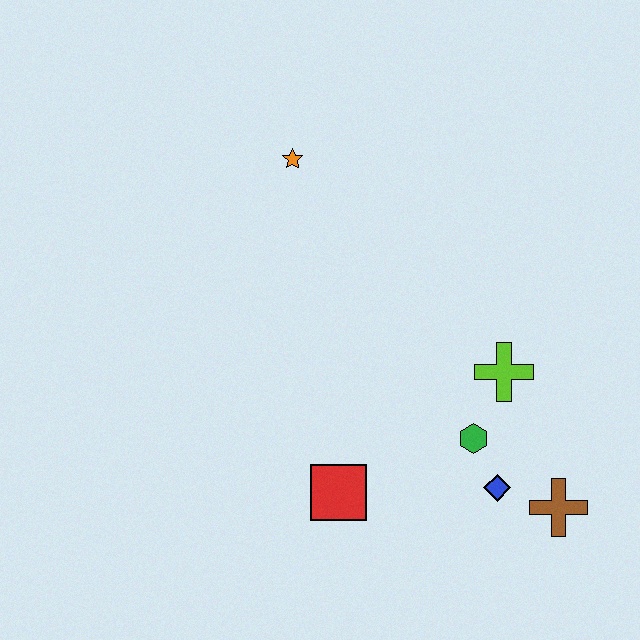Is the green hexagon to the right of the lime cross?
No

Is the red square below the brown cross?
No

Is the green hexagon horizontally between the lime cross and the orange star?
Yes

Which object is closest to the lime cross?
The green hexagon is closest to the lime cross.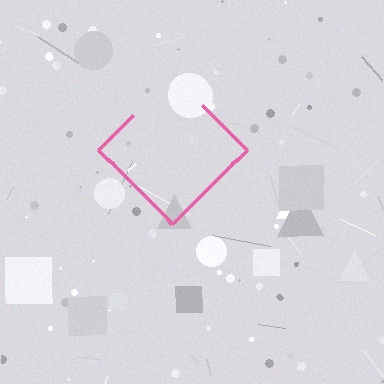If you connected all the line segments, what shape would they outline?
They would outline a diamond.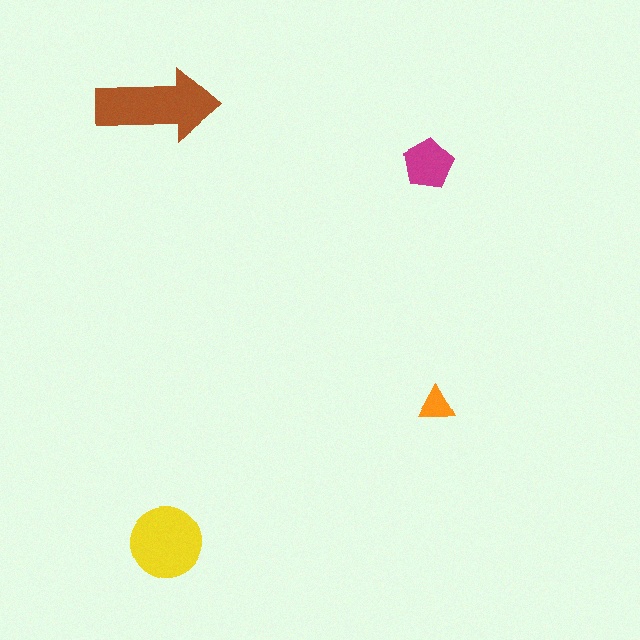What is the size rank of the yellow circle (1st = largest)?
2nd.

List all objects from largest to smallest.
The brown arrow, the yellow circle, the magenta pentagon, the orange triangle.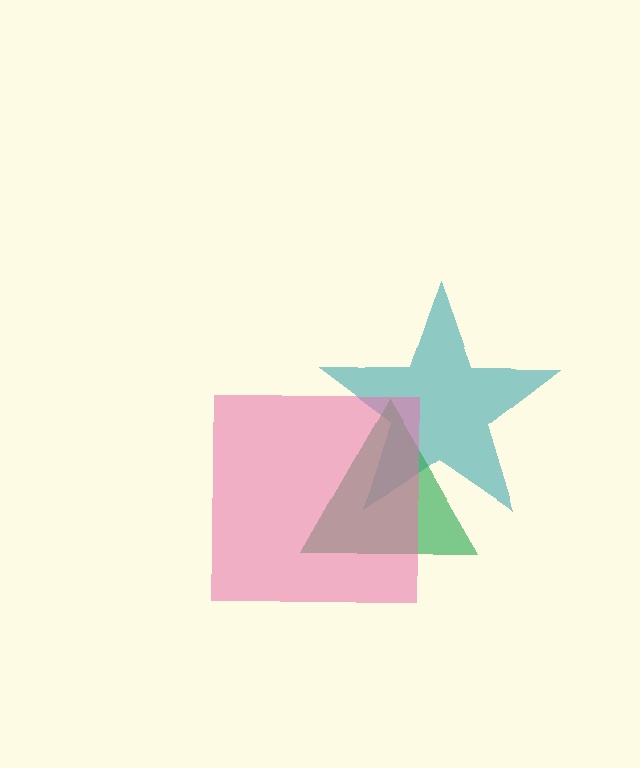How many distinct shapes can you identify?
There are 3 distinct shapes: a teal star, a green triangle, a pink square.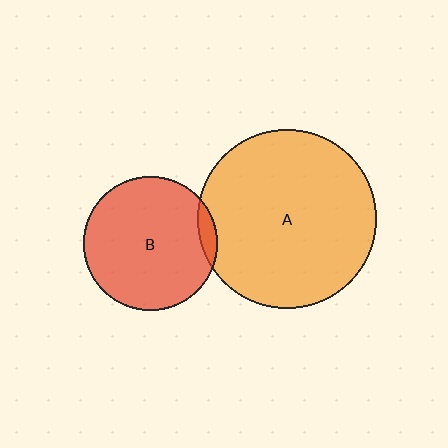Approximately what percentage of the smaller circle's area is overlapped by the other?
Approximately 5%.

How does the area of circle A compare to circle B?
Approximately 1.8 times.